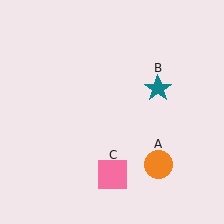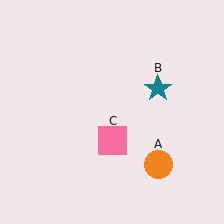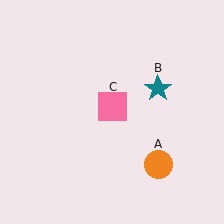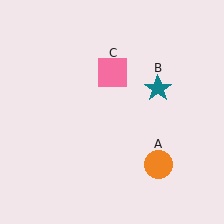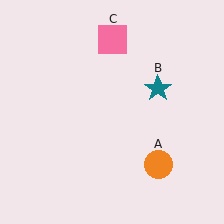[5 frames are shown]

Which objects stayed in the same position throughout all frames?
Orange circle (object A) and teal star (object B) remained stationary.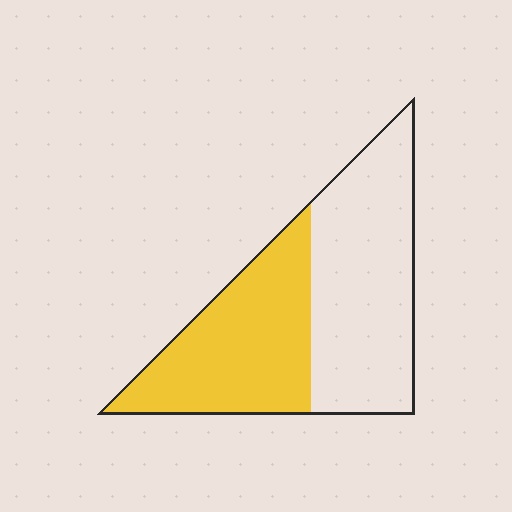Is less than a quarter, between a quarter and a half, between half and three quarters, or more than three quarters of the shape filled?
Between a quarter and a half.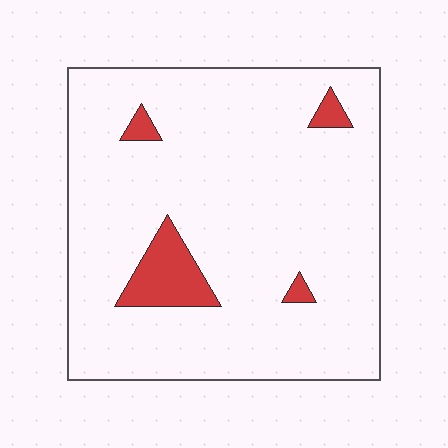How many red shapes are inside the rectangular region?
4.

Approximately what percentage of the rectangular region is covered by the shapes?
Approximately 10%.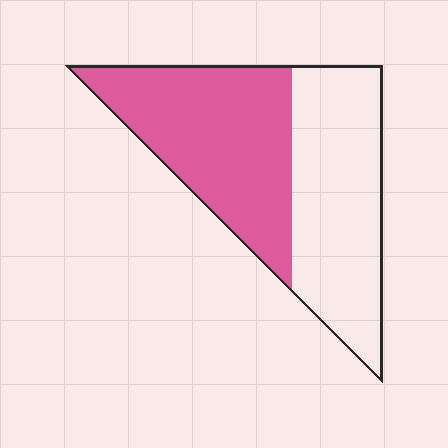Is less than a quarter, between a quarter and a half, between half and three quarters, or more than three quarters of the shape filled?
Between half and three quarters.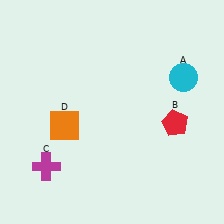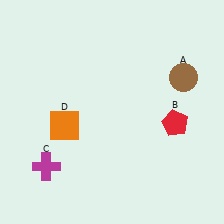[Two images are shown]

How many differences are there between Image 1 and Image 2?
There is 1 difference between the two images.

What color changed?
The circle (A) changed from cyan in Image 1 to brown in Image 2.